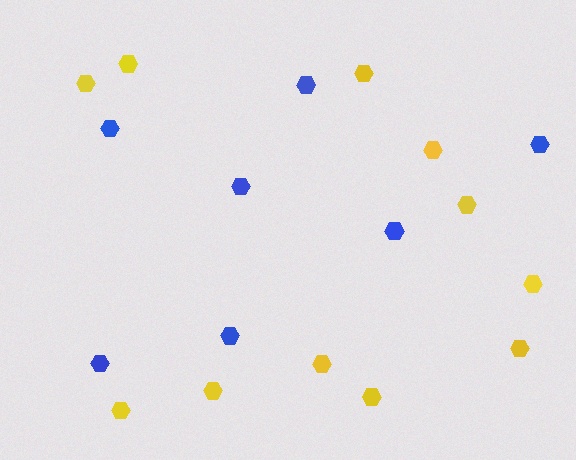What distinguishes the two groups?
There are 2 groups: one group of blue hexagons (7) and one group of yellow hexagons (11).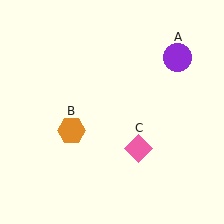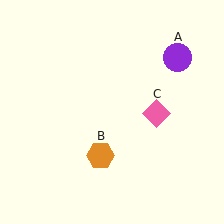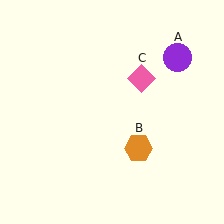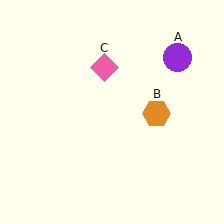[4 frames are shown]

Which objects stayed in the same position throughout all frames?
Purple circle (object A) remained stationary.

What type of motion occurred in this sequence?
The orange hexagon (object B), pink diamond (object C) rotated counterclockwise around the center of the scene.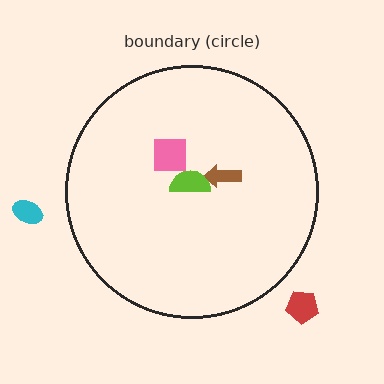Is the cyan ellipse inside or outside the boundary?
Outside.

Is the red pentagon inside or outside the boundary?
Outside.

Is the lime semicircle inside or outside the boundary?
Inside.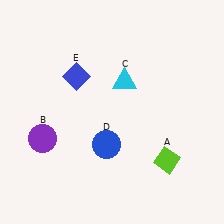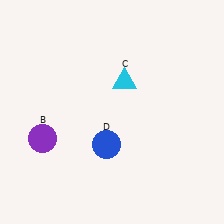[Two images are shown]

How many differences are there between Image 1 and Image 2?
There are 2 differences between the two images.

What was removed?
The lime diamond (A), the blue diamond (E) were removed in Image 2.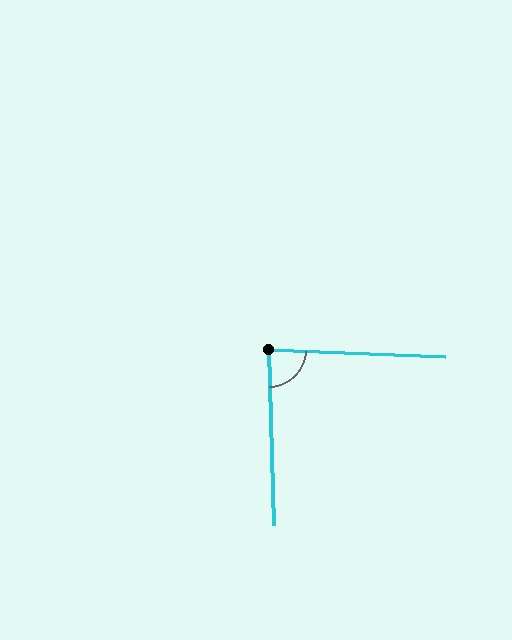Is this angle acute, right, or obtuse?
It is approximately a right angle.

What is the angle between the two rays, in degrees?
Approximately 86 degrees.